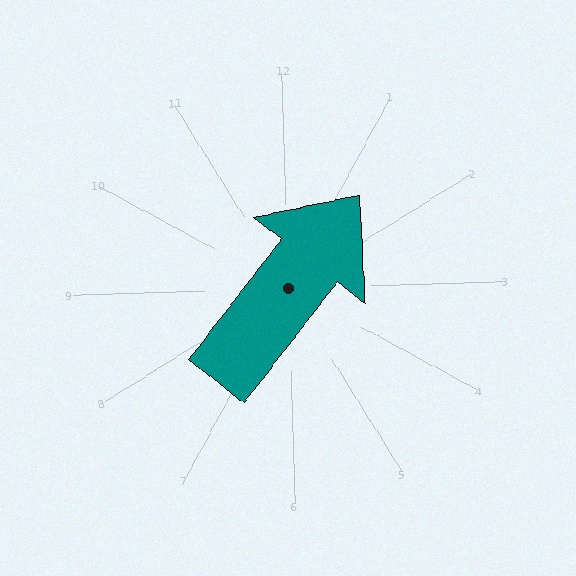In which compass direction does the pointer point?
Northeast.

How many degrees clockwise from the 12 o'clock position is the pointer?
Approximately 39 degrees.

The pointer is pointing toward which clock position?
Roughly 1 o'clock.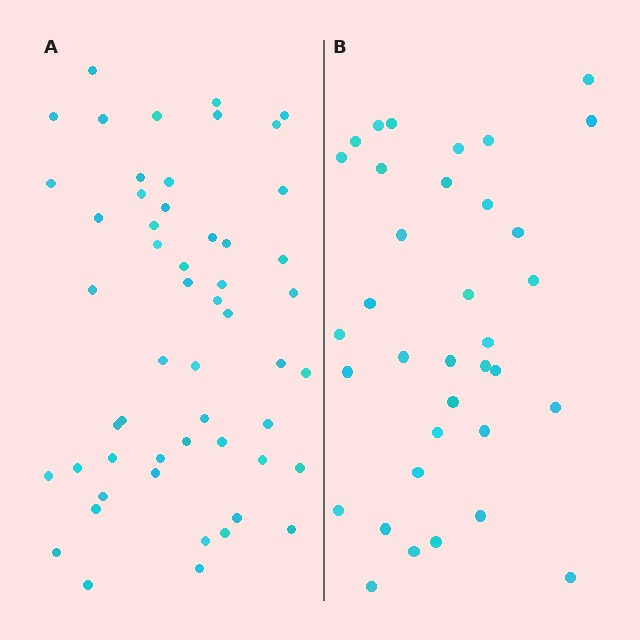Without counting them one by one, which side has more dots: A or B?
Region A (the left region) has more dots.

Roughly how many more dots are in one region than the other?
Region A has approximately 20 more dots than region B.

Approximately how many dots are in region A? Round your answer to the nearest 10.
About 50 dots. (The exact count is 53, which rounds to 50.)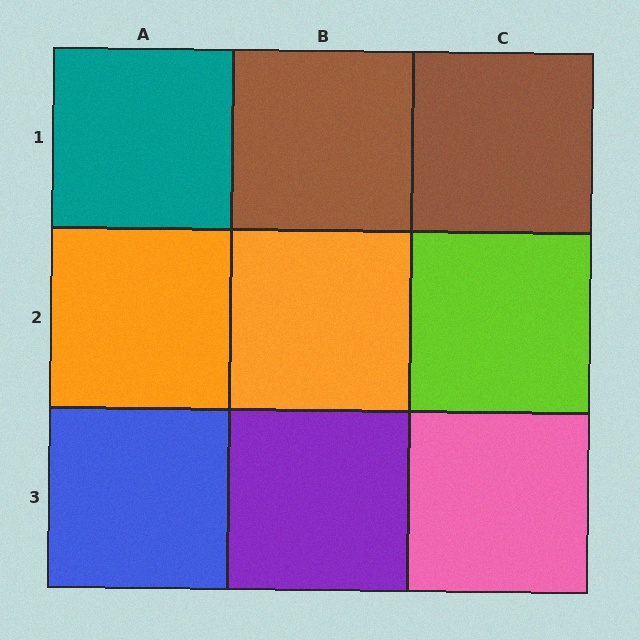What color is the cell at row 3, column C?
Pink.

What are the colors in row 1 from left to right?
Teal, brown, brown.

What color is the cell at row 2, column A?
Orange.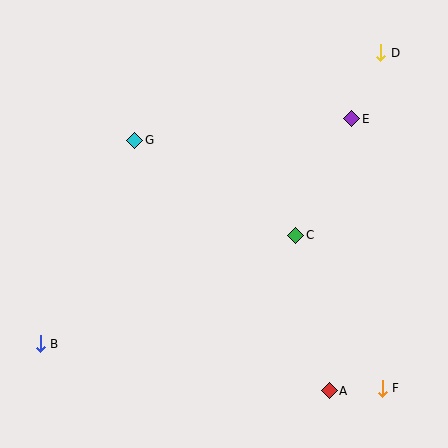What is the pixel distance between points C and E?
The distance between C and E is 129 pixels.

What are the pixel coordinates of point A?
Point A is at (329, 391).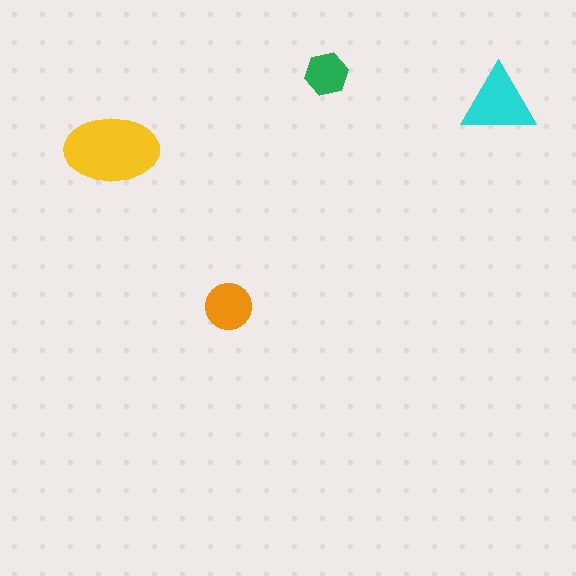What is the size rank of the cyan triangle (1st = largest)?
2nd.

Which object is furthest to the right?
The cyan triangle is rightmost.